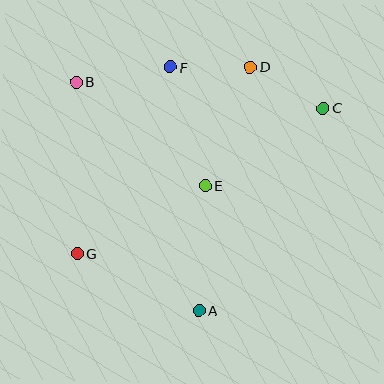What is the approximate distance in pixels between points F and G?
The distance between F and G is approximately 208 pixels.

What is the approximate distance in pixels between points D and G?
The distance between D and G is approximately 254 pixels.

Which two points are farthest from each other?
Points C and G are farthest from each other.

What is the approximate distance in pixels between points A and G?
The distance between A and G is approximately 134 pixels.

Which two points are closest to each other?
Points D and F are closest to each other.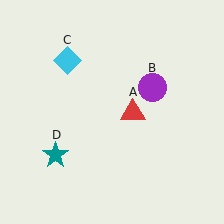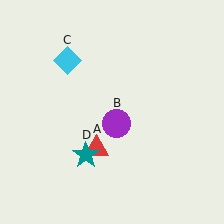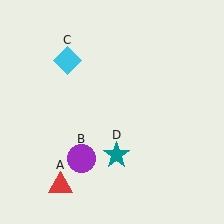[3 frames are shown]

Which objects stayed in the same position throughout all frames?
Cyan diamond (object C) remained stationary.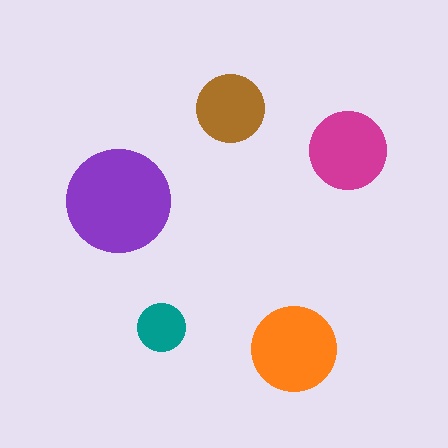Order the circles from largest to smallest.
the purple one, the orange one, the magenta one, the brown one, the teal one.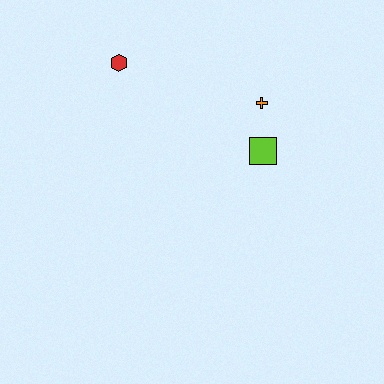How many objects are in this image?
There are 3 objects.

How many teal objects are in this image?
There are no teal objects.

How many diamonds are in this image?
There are no diamonds.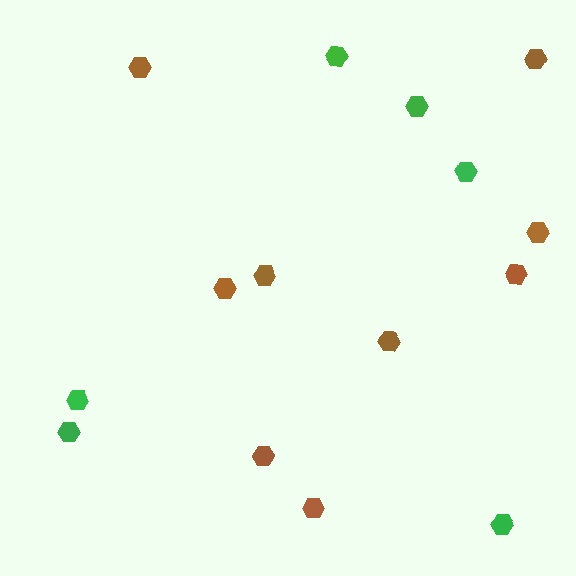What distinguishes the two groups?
There are 2 groups: one group of brown hexagons (9) and one group of green hexagons (6).